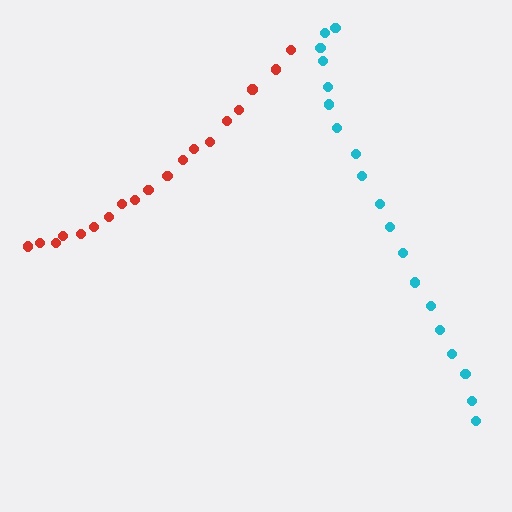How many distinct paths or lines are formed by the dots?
There are 2 distinct paths.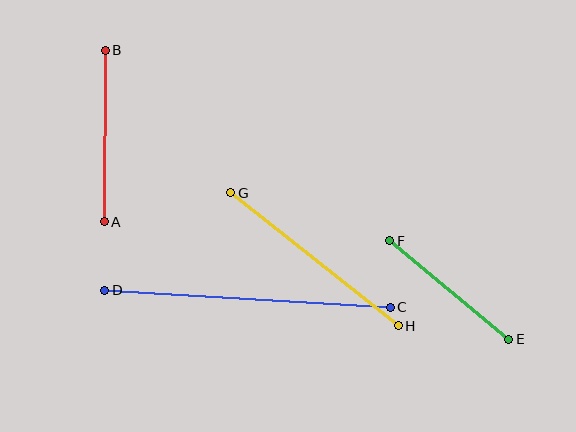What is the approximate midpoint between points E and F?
The midpoint is at approximately (449, 290) pixels.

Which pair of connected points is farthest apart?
Points C and D are farthest apart.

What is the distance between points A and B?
The distance is approximately 172 pixels.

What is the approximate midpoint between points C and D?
The midpoint is at approximately (248, 299) pixels.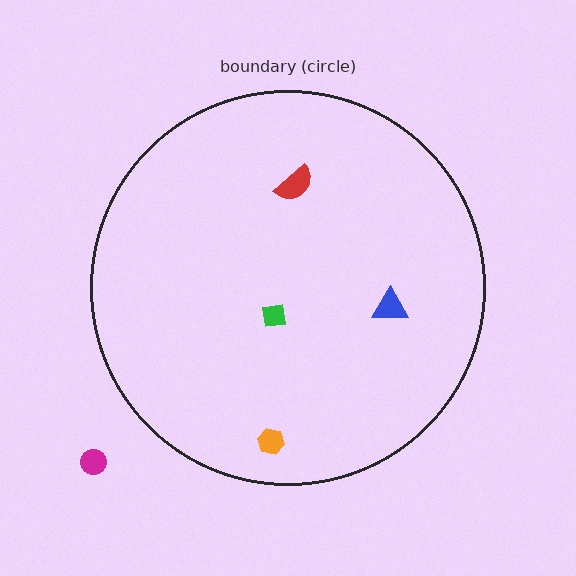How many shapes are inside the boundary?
4 inside, 1 outside.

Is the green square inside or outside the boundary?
Inside.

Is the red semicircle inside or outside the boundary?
Inside.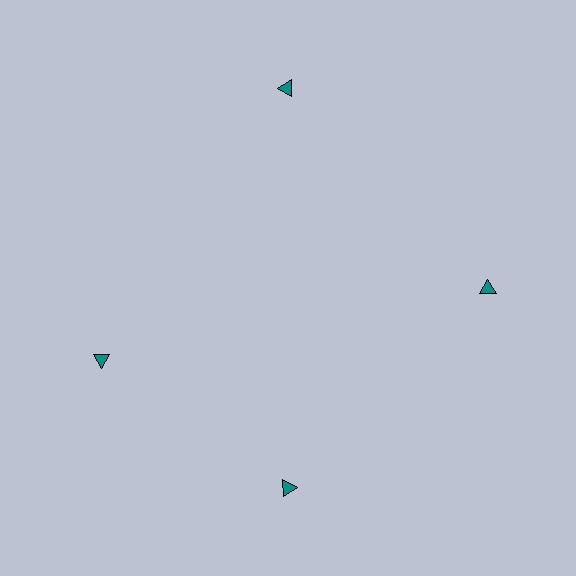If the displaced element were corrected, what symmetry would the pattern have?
It would have 4-fold rotational symmetry — the pattern would map onto itself every 90 degrees.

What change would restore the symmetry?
The symmetry would be restored by rotating it back into even spacing with its neighbors so that all 4 triangles sit at equal angles and equal distance from the center.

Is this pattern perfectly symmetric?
No. The 4 teal triangles are arranged in a ring, but one element near the 9 o'clock position is rotated out of alignment along the ring, breaking the 4-fold rotational symmetry.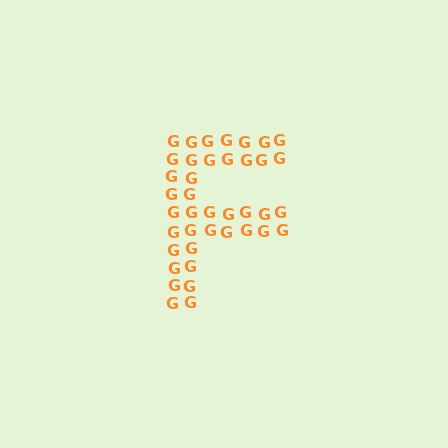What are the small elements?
The small elements are letter G's.